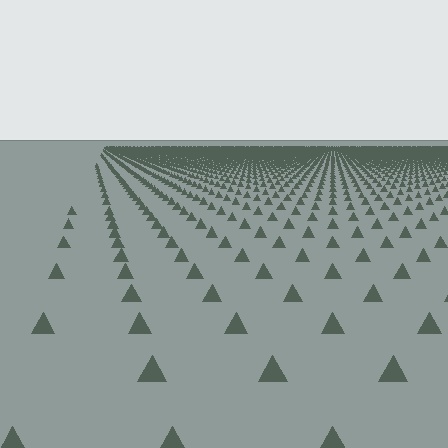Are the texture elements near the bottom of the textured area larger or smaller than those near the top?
Larger. Near the bottom, elements are closer to the viewer and appear at a bigger on-screen size.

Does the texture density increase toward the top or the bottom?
Density increases toward the top.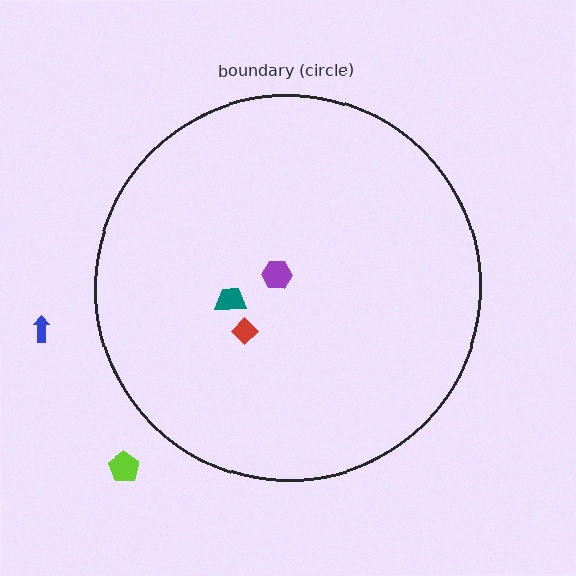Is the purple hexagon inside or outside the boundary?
Inside.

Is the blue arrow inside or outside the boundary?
Outside.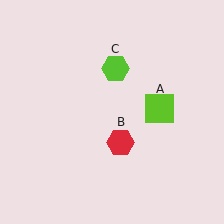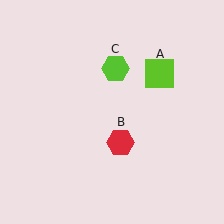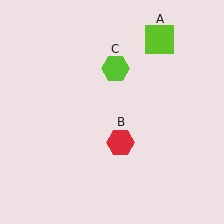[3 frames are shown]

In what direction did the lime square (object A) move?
The lime square (object A) moved up.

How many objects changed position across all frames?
1 object changed position: lime square (object A).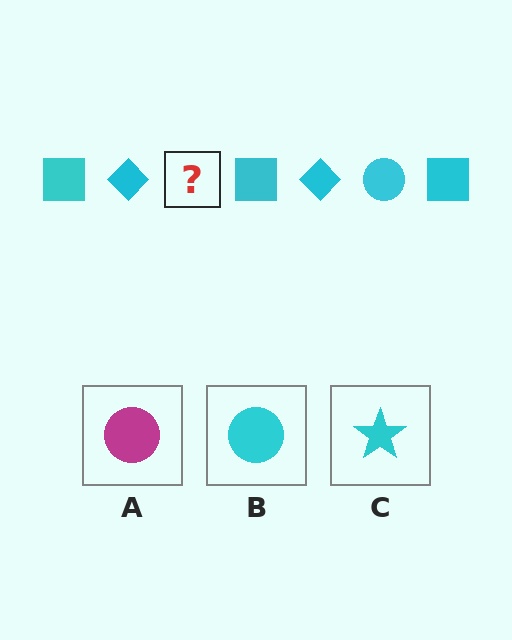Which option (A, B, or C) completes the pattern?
B.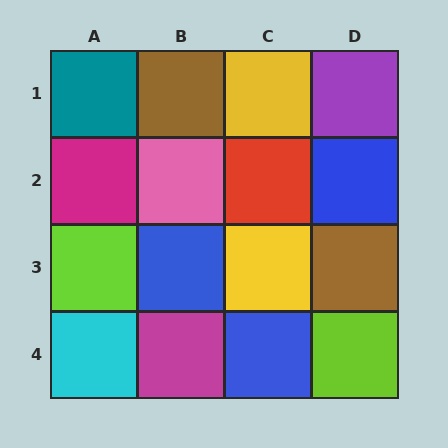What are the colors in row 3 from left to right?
Lime, blue, yellow, brown.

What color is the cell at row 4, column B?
Magenta.